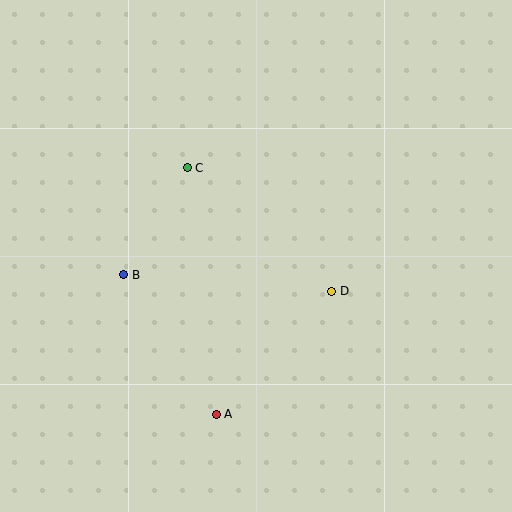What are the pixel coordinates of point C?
Point C is at (187, 168).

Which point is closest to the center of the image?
Point D at (332, 291) is closest to the center.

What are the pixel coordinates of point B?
Point B is at (124, 275).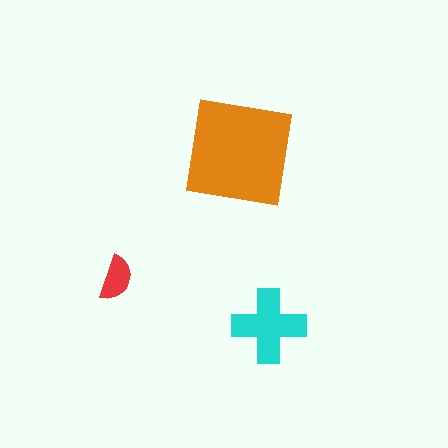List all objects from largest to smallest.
The orange square, the cyan cross, the red semicircle.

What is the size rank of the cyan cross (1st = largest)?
2nd.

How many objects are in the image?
There are 3 objects in the image.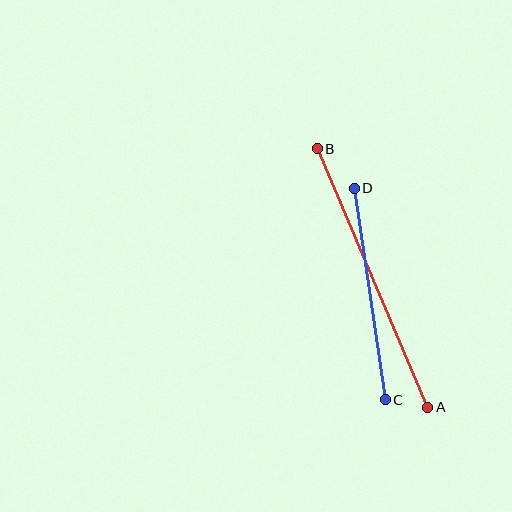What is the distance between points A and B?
The distance is approximately 281 pixels.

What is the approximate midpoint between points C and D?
The midpoint is at approximately (370, 294) pixels.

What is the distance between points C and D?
The distance is approximately 214 pixels.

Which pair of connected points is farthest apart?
Points A and B are farthest apart.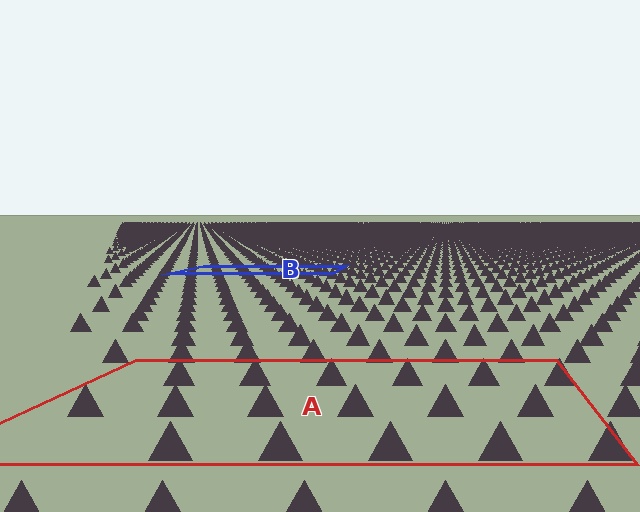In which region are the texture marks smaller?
The texture marks are smaller in region B, because it is farther away.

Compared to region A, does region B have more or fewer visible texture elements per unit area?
Region B has more texture elements per unit area — they are packed more densely because it is farther away.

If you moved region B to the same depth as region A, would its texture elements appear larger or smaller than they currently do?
They would appear larger. At a closer depth, the same texture elements are projected at a bigger on-screen size.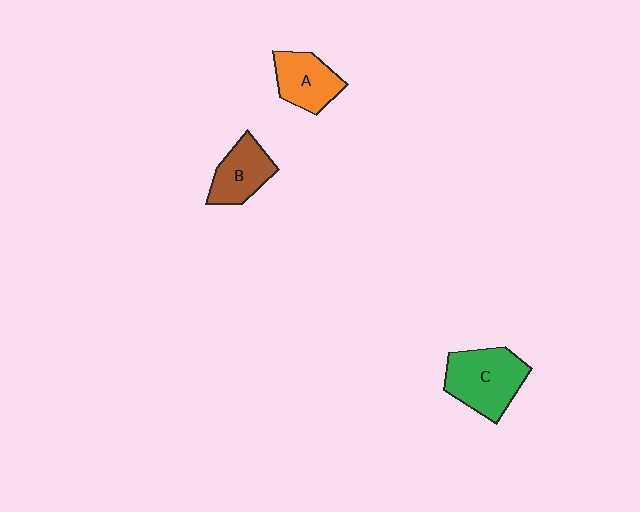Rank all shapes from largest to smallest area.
From largest to smallest: C (green), A (orange), B (brown).